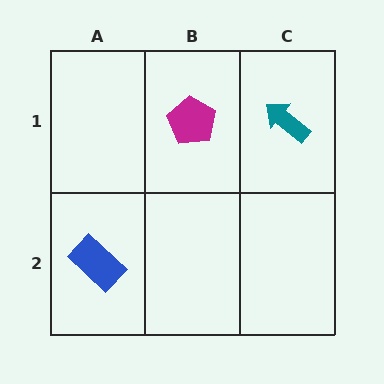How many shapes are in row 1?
2 shapes.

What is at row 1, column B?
A magenta pentagon.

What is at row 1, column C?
A teal arrow.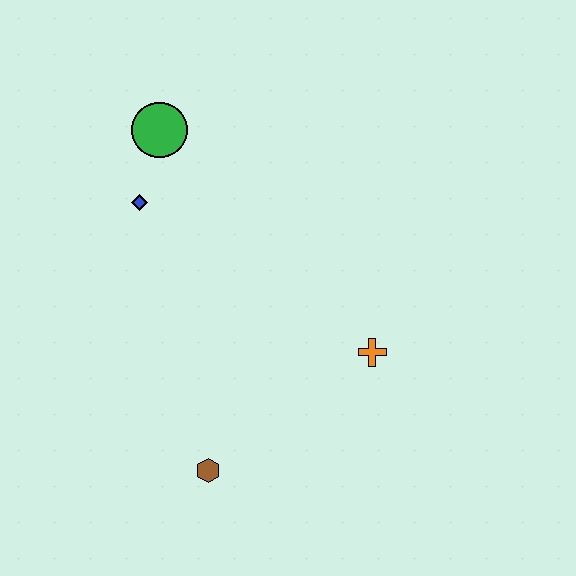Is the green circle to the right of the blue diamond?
Yes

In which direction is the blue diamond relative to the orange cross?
The blue diamond is to the left of the orange cross.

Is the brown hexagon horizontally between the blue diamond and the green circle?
No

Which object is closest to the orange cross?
The brown hexagon is closest to the orange cross.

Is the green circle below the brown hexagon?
No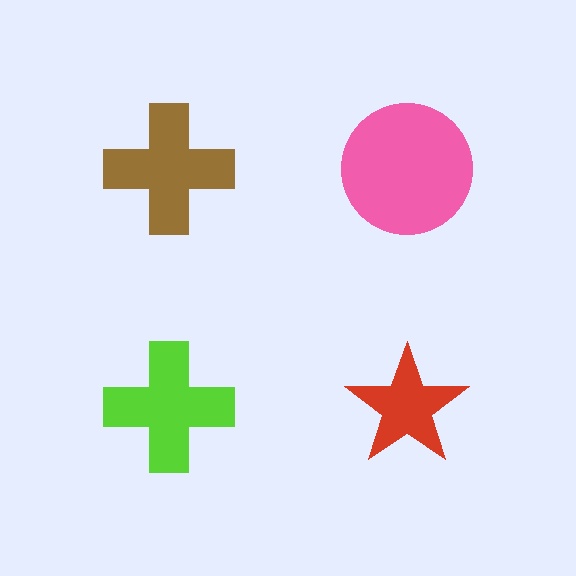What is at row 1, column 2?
A pink circle.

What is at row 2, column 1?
A lime cross.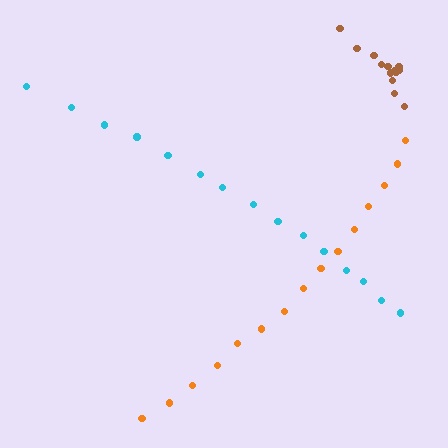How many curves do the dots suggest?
There are 3 distinct paths.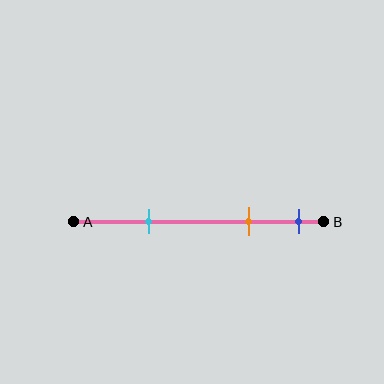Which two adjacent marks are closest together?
The orange and blue marks are the closest adjacent pair.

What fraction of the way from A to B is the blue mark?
The blue mark is approximately 90% (0.9) of the way from A to B.